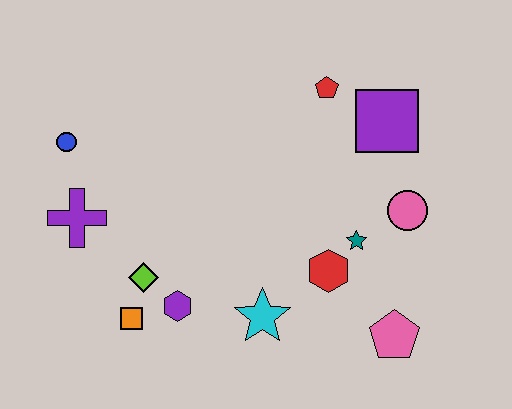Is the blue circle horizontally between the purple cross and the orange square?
No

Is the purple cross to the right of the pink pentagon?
No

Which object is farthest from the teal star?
The blue circle is farthest from the teal star.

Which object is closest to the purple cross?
The blue circle is closest to the purple cross.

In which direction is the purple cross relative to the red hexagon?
The purple cross is to the left of the red hexagon.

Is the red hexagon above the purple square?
No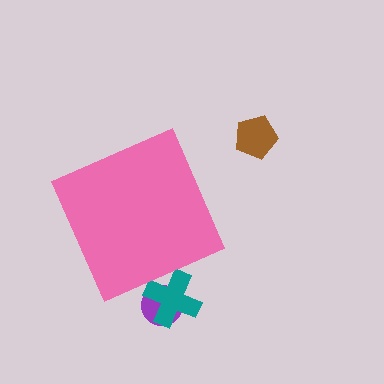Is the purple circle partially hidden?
Yes, the purple circle is partially hidden behind the pink diamond.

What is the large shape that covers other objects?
A pink diamond.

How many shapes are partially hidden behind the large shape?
2 shapes are partially hidden.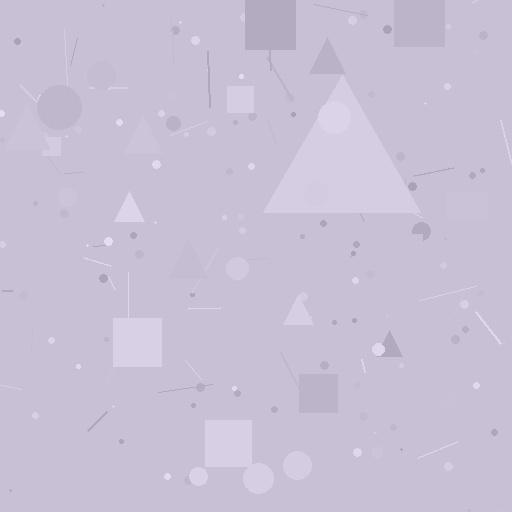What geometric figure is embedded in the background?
A triangle is embedded in the background.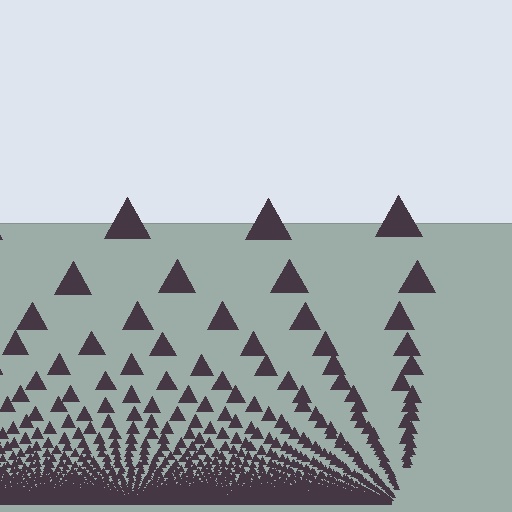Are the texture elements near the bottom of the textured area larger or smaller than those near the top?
Smaller. The gradient is inverted — elements near the bottom are smaller and denser.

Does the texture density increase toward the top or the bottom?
Density increases toward the bottom.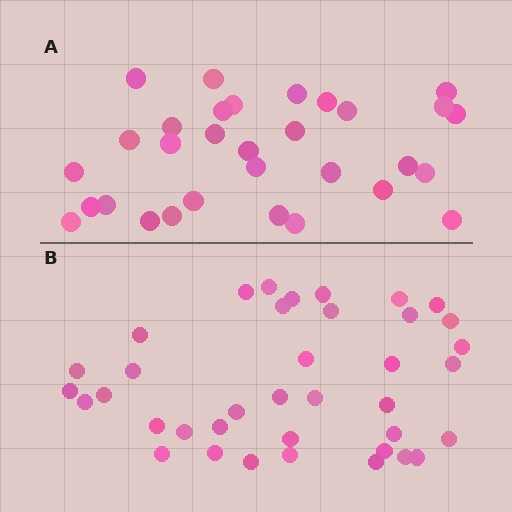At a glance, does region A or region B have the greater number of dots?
Region B (the bottom region) has more dots.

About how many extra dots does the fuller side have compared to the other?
Region B has roughly 8 or so more dots than region A.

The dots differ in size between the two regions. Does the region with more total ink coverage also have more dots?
No. Region A has more total ink coverage because its dots are larger, but region B actually contains more individual dots. Total area can be misleading — the number of items is what matters here.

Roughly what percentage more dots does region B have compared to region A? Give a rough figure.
About 25% more.